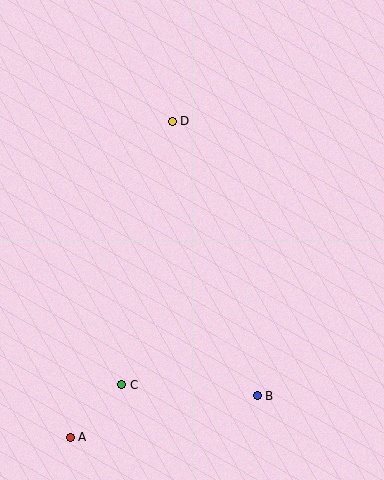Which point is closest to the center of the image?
Point D at (172, 121) is closest to the center.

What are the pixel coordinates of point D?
Point D is at (172, 121).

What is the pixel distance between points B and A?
The distance between B and A is 191 pixels.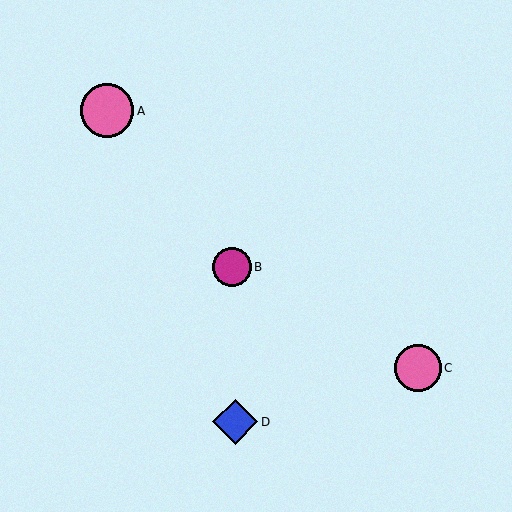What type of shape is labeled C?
Shape C is a pink circle.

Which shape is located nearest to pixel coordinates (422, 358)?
The pink circle (labeled C) at (418, 368) is nearest to that location.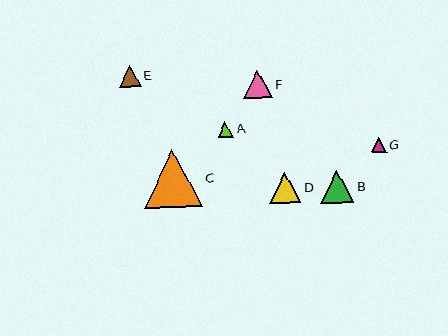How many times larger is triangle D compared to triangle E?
Triangle D is approximately 1.4 times the size of triangle E.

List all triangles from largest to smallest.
From largest to smallest: C, B, D, F, E, A, G.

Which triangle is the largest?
Triangle C is the largest with a size of approximately 58 pixels.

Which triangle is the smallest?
Triangle G is the smallest with a size of approximately 15 pixels.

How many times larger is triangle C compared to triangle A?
Triangle C is approximately 3.7 times the size of triangle A.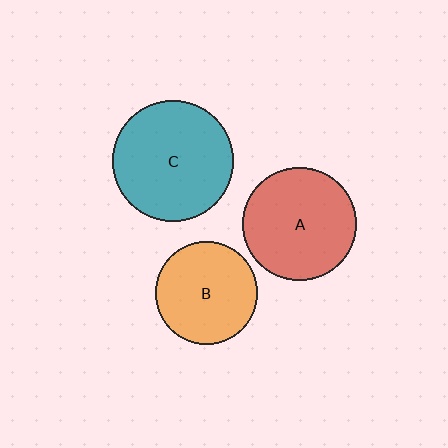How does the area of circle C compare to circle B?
Approximately 1.4 times.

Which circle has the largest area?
Circle C (teal).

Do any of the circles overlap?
No, none of the circles overlap.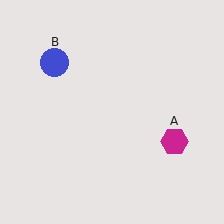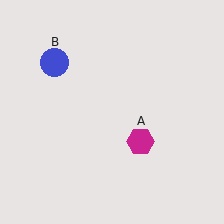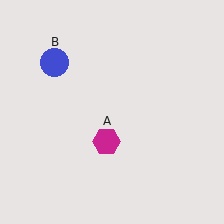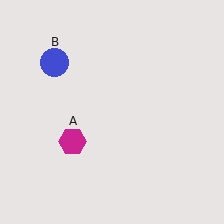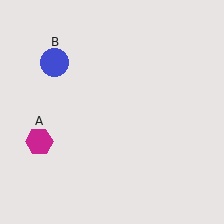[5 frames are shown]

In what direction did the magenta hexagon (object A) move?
The magenta hexagon (object A) moved left.